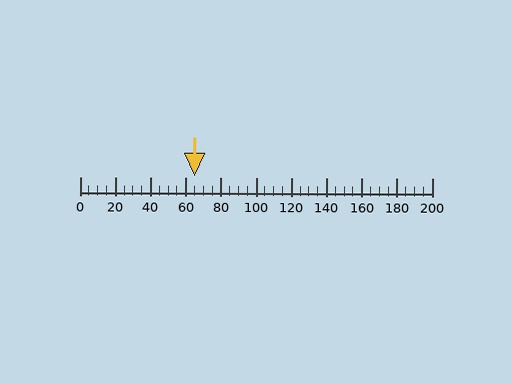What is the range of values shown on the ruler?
The ruler shows values from 0 to 200.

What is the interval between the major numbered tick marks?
The major tick marks are spaced 20 units apart.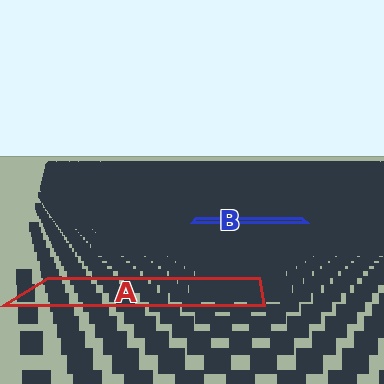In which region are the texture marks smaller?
The texture marks are smaller in region B, because it is farther away.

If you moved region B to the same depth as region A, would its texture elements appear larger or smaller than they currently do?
They would appear larger. At a closer depth, the same texture elements are projected at a bigger on-screen size.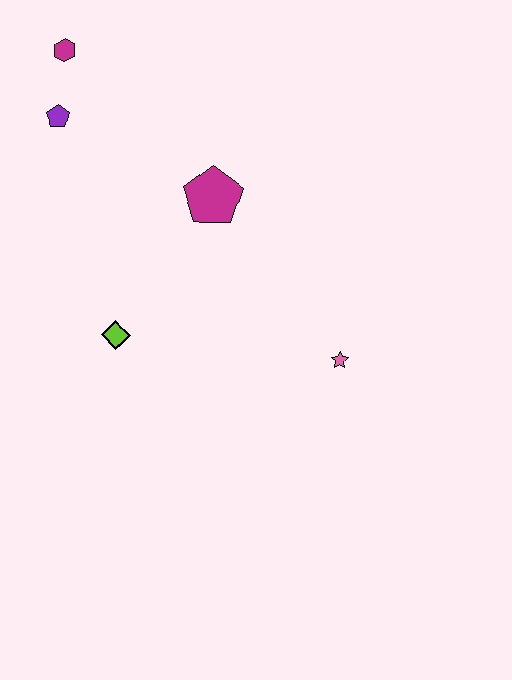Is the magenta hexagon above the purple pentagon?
Yes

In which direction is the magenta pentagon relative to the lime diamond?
The magenta pentagon is above the lime diamond.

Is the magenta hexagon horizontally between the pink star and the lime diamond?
No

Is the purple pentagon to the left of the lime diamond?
Yes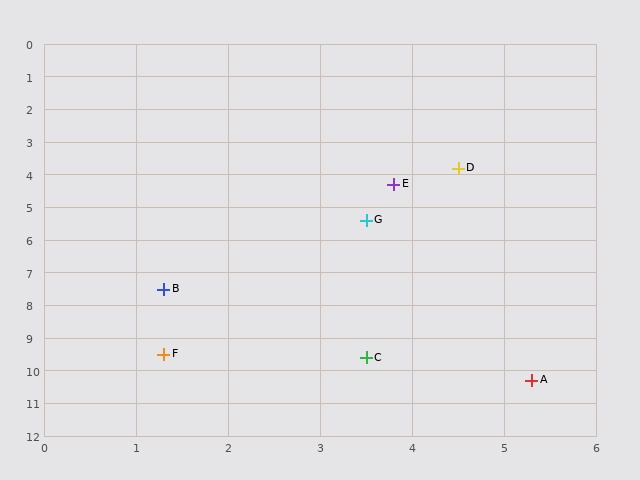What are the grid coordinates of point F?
Point F is at approximately (1.3, 9.5).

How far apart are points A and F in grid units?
Points A and F are about 4.1 grid units apart.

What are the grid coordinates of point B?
Point B is at approximately (1.3, 7.5).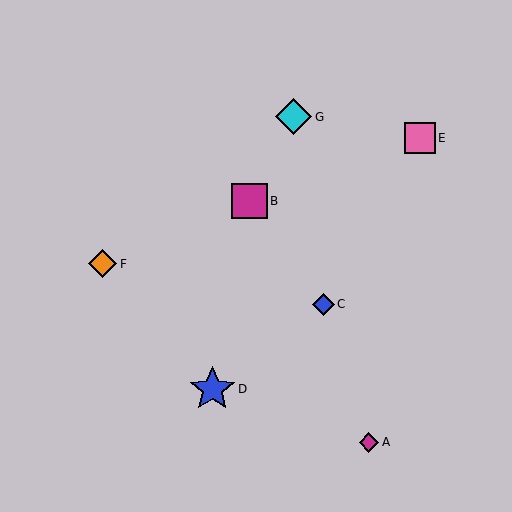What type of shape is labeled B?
Shape B is a magenta square.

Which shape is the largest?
The blue star (labeled D) is the largest.